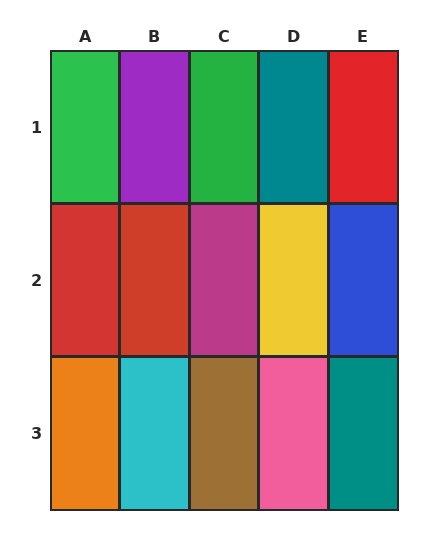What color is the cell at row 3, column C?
Brown.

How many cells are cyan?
1 cell is cyan.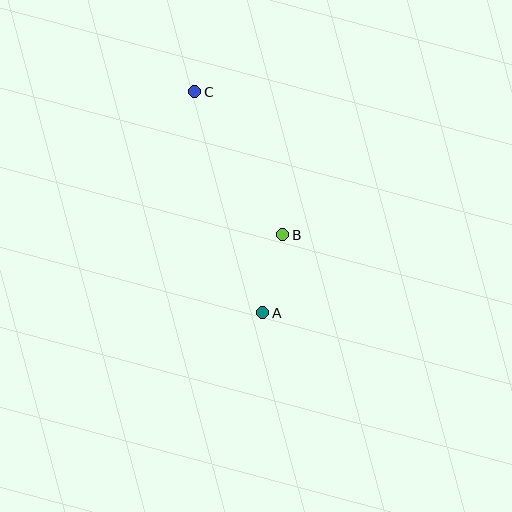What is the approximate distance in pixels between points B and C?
The distance between B and C is approximately 168 pixels.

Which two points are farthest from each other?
Points A and C are farthest from each other.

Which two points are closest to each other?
Points A and B are closest to each other.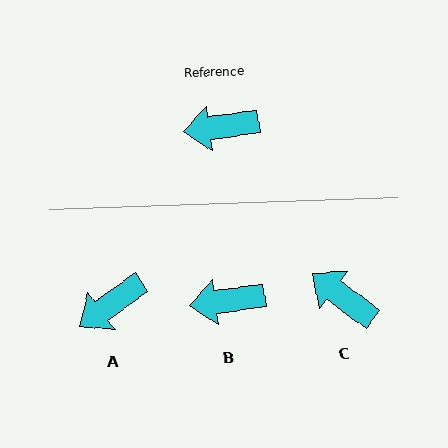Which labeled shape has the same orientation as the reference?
B.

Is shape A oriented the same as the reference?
No, it is off by about 28 degrees.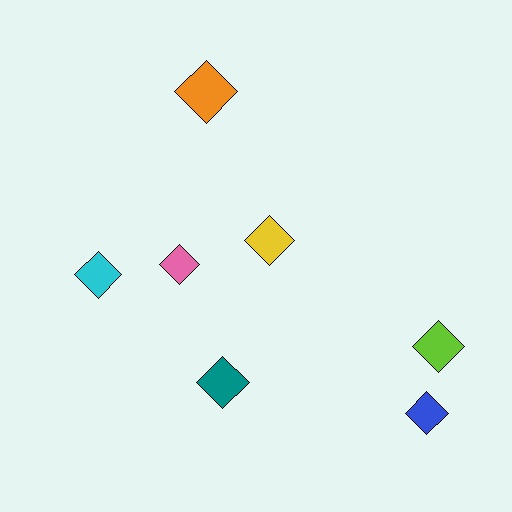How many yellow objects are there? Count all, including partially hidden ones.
There is 1 yellow object.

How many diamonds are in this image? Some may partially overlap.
There are 7 diamonds.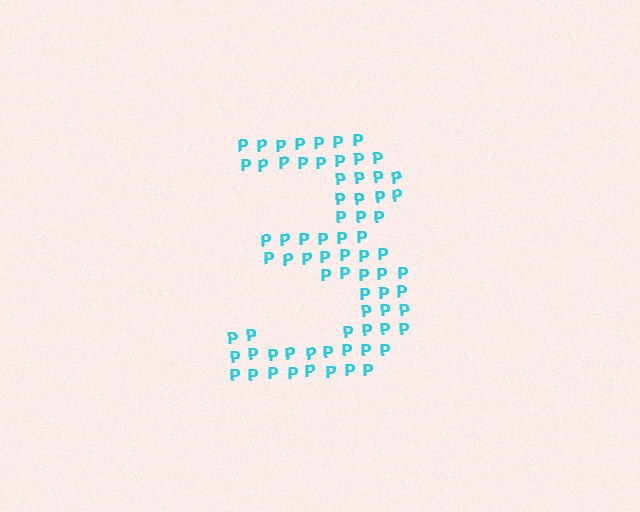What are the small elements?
The small elements are letter P's.